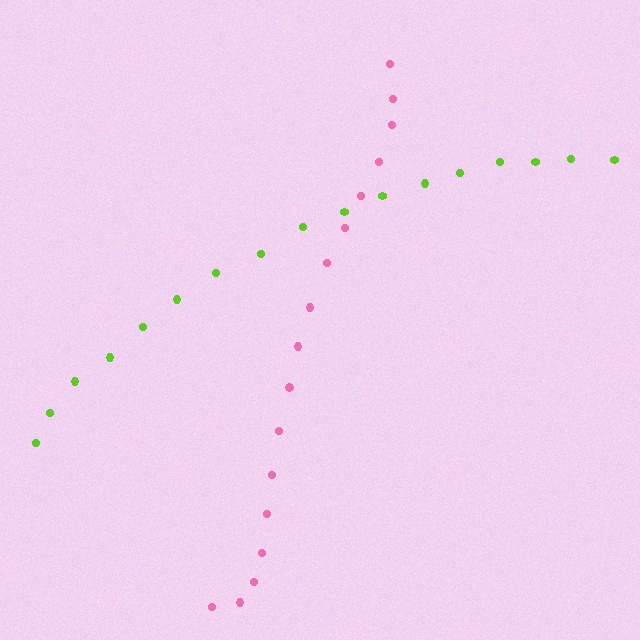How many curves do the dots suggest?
There are 2 distinct paths.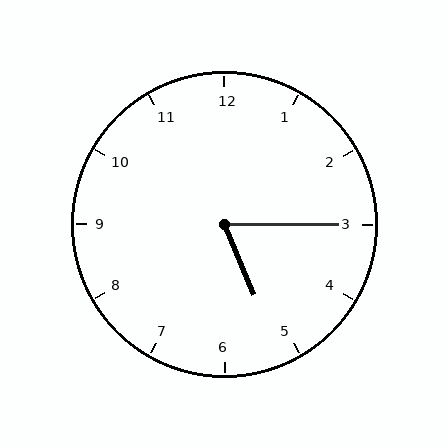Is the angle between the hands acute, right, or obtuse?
It is acute.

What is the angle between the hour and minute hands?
Approximately 68 degrees.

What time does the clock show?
5:15.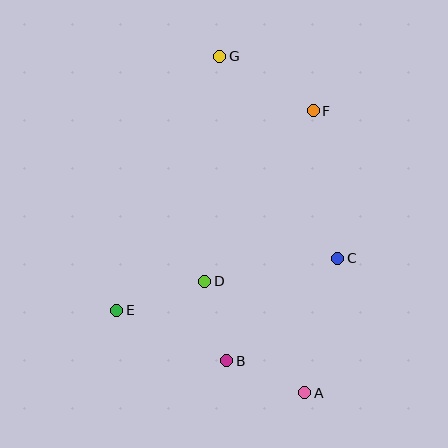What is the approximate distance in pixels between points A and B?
The distance between A and B is approximately 84 pixels.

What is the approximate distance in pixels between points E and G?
The distance between E and G is approximately 274 pixels.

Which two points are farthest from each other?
Points A and G are farthest from each other.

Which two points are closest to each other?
Points B and D are closest to each other.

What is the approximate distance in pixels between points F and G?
The distance between F and G is approximately 108 pixels.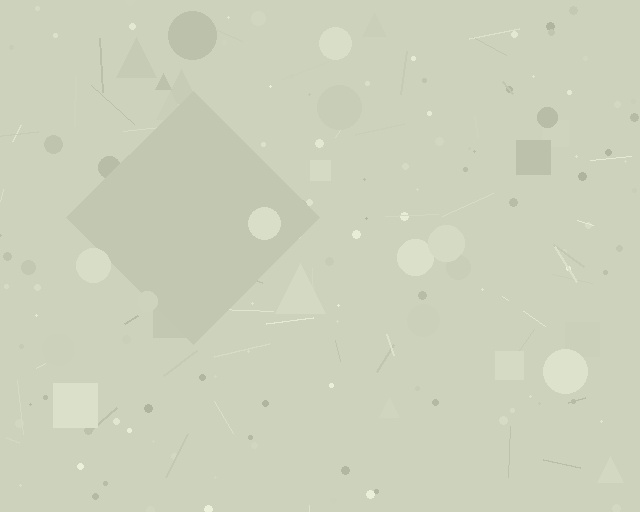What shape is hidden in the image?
A diamond is hidden in the image.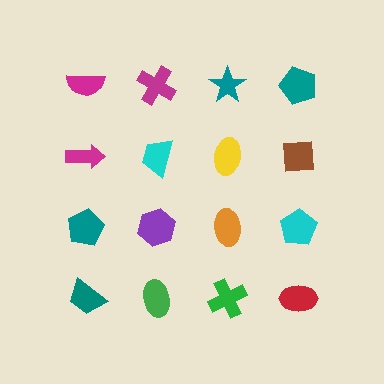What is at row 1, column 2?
A magenta cross.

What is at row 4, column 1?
A teal trapezoid.